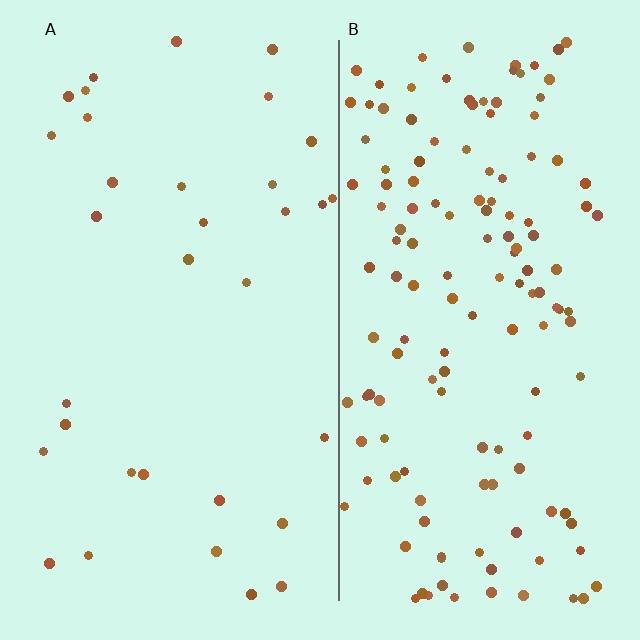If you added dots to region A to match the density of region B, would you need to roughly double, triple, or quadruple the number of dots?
Approximately quadruple.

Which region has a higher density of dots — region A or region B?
B (the right).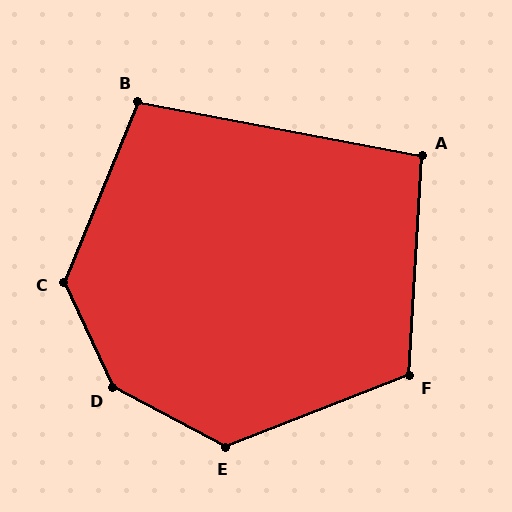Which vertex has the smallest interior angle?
A, at approximately 97 degrees.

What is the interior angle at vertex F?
Approximately 115 degrees (obtuse).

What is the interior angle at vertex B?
Approximately 102 degrees (obtuse).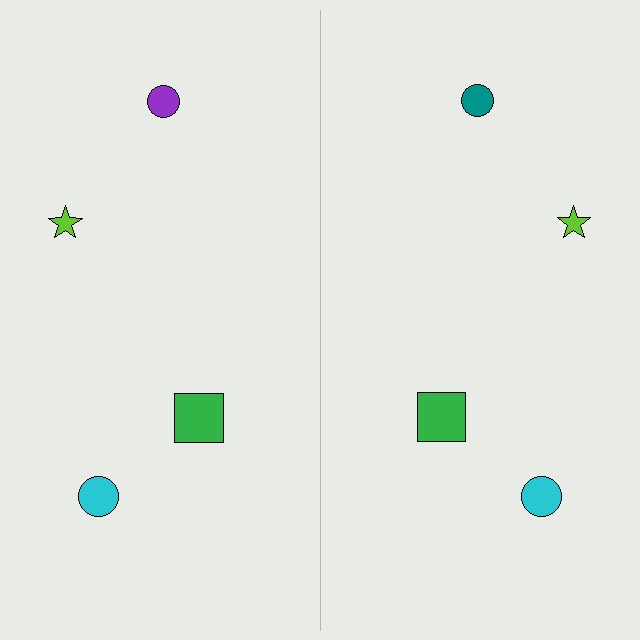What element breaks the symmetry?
The teal circle on the right side breaks the symmetry — its mirror counterpart is purple.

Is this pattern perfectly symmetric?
No, the pattern is not perfectly symmetric. The teal circle on the right side breaks the symmetry — its mirror counterpart is purple.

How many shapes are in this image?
There are 8 shapes in this image.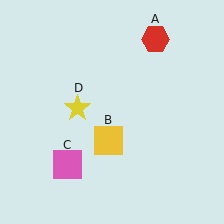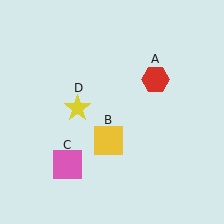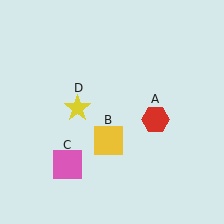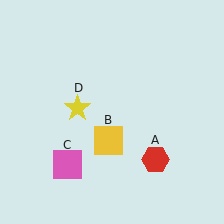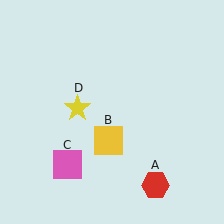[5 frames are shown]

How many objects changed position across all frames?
1 object changed position: red hexagon (object A).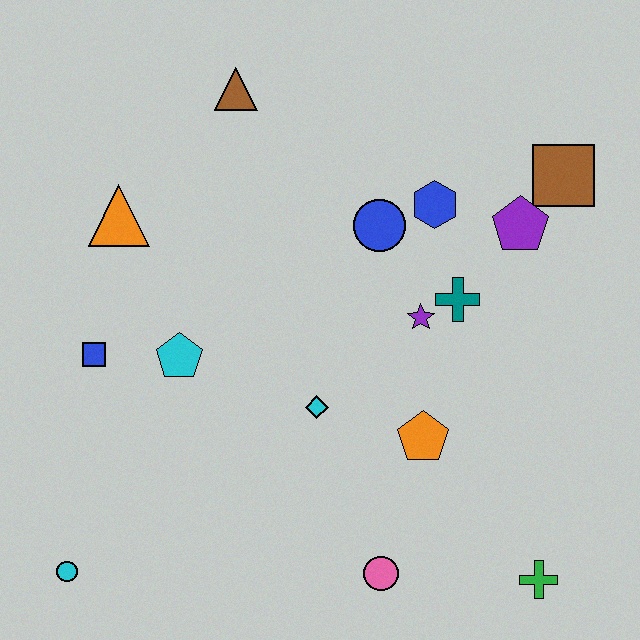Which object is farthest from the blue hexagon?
The cyan circle is farthest from the blue hexagon.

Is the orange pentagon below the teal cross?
Yes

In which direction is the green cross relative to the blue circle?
The green cross is below the blue circle.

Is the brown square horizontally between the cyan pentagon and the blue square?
No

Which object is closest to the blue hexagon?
The blue circle is closest to the blue hexagon.